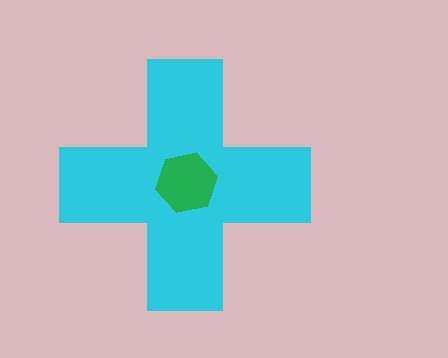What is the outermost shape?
The cyan cross.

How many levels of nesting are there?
2.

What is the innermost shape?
The green hexagon.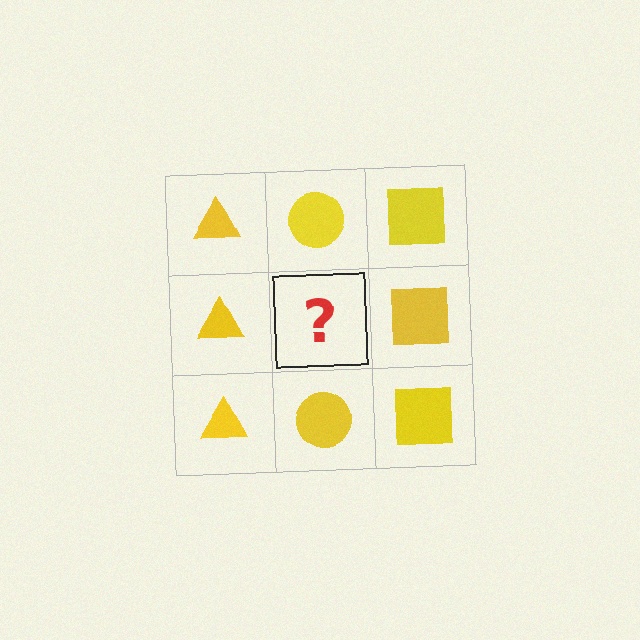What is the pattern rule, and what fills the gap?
The rule is that each column has a consistent shape. The gap should be filled with a yellow circle.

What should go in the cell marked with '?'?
The missing cell should contain a yellow circle.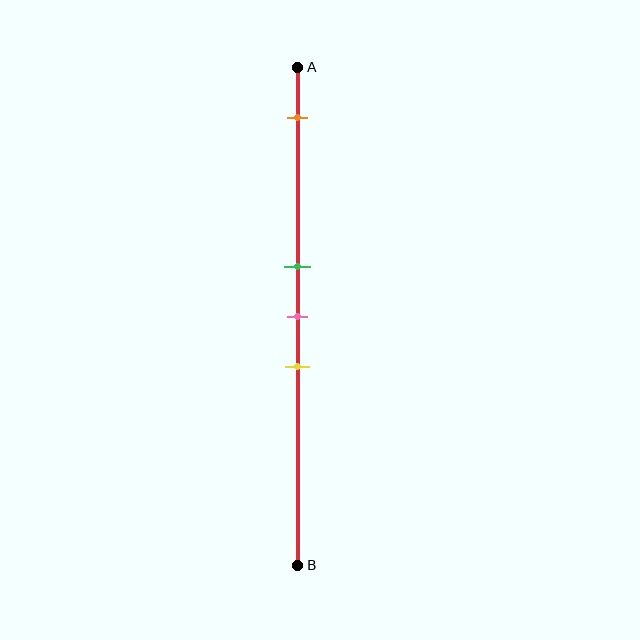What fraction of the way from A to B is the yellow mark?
The yellow mark is approximately 60% (0.6) of the way from A to B.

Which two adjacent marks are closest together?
The green and pink marks are the closest adjacent pair.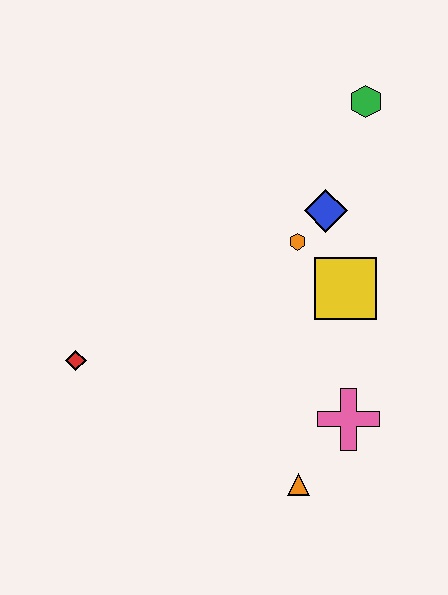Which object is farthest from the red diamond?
The green hexagon is farthest from the red diamond.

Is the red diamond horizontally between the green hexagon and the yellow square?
No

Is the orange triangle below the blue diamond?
Yes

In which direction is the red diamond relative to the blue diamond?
The red diamond is to the left of the blue diamond.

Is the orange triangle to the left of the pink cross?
Yes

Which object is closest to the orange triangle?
The pink cross is closest to the orange triangle.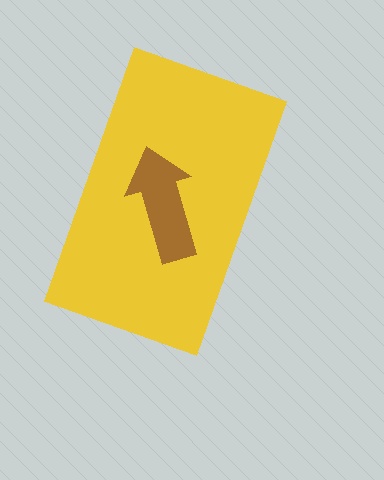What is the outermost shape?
The yellow rectangle.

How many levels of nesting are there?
2.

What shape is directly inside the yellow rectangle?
The brown arrow.